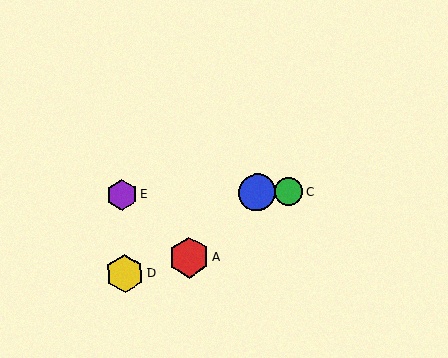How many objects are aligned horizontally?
3 objects (B, C, E) are aligned horizontally.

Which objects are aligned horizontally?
Objects B, C, E are aligned horizontally.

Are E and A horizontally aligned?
No, E is at y≈195 and A is at y≈257.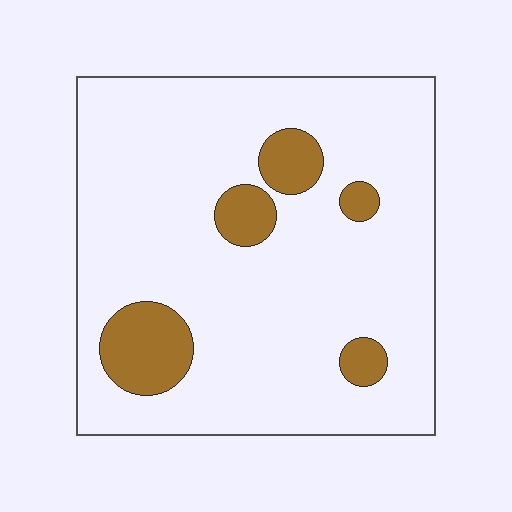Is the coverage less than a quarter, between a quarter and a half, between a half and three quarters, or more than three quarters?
Less than a quarter.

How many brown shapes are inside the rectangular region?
5.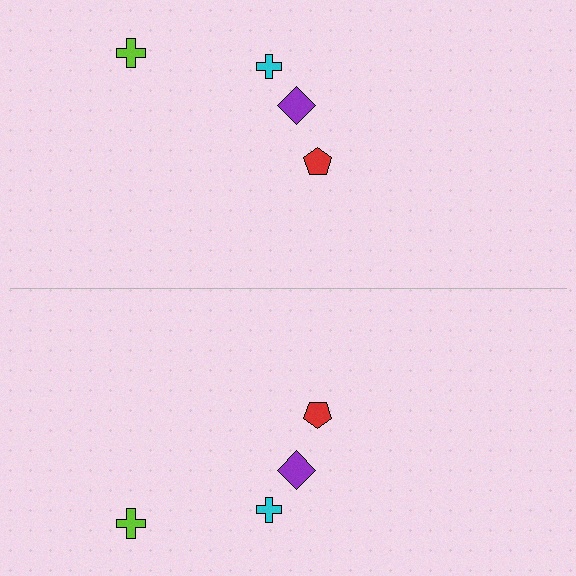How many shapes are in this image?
There are 8 shapes in this image.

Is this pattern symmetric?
Yes, this pattern has bilateral (reflection) symmetry.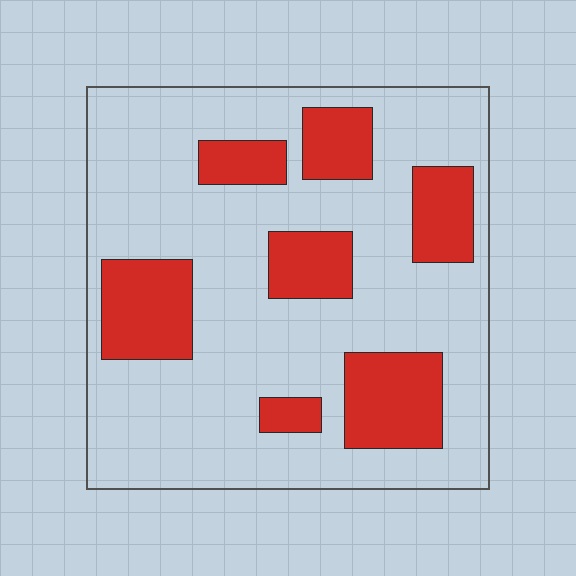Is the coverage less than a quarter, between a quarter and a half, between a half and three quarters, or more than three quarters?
Between a quarter and a half.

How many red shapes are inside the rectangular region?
7.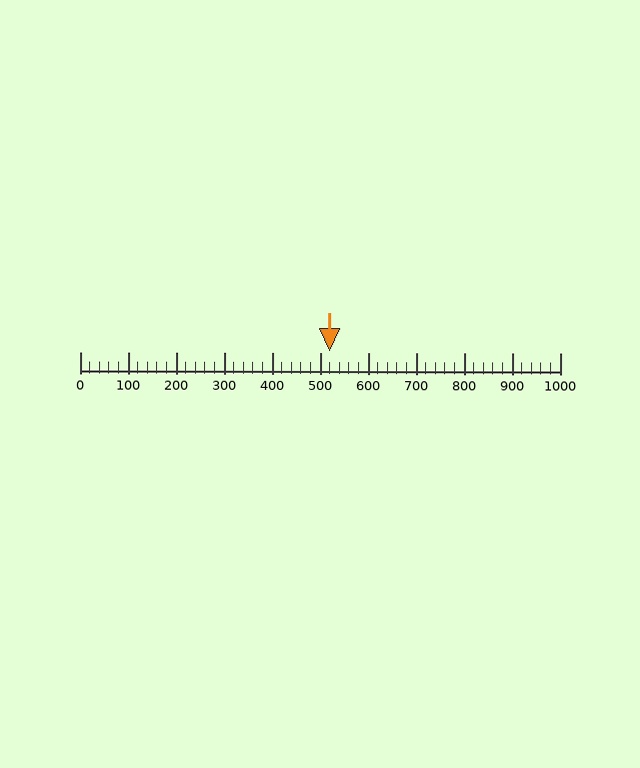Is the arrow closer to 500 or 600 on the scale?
The arrow is closer to 500.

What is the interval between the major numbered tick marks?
The major tick marks are spaced 100 units apart.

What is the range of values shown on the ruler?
The ruler shows values from 0 to 1000.